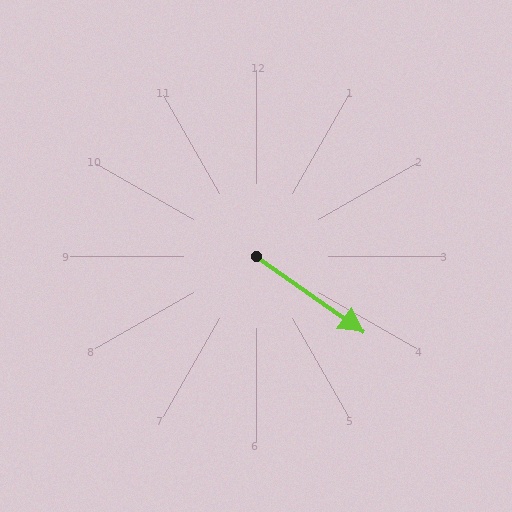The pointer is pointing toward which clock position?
Roughly 4 o'clock.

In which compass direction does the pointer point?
Southeast.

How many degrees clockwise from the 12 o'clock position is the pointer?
Approximately 125 degrees.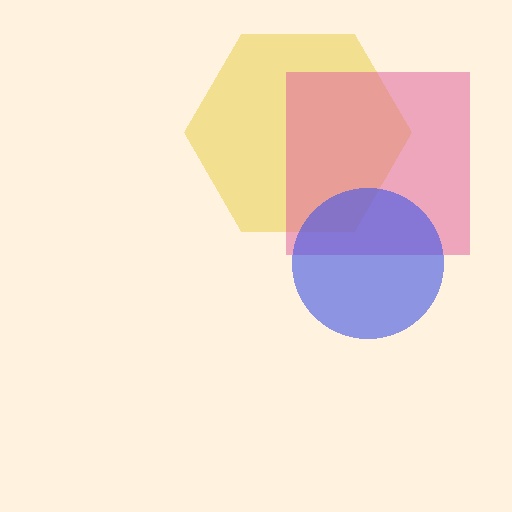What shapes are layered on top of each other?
The layered shapes are: a yellow hexagon, a pink square, a blue circle.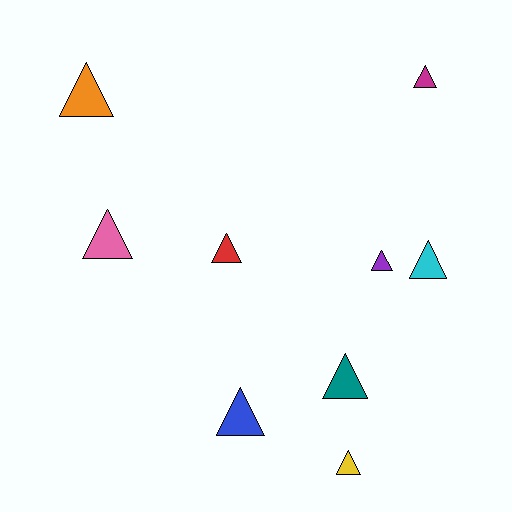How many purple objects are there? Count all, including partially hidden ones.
There is 1 purple object.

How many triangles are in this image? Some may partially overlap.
There are 9 triangles.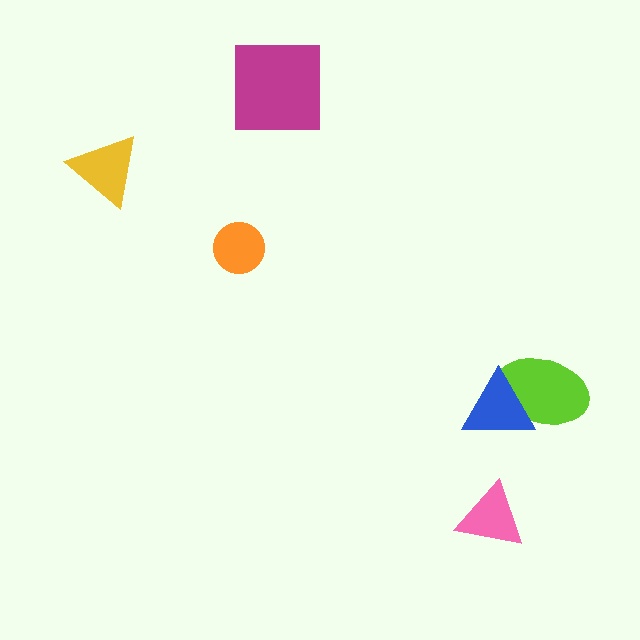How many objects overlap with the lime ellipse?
1 object overlaps with the lime ellipse.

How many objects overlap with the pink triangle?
0 objects overlap with the pink triangle.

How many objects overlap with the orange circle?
0 objects overlap with the orange circle.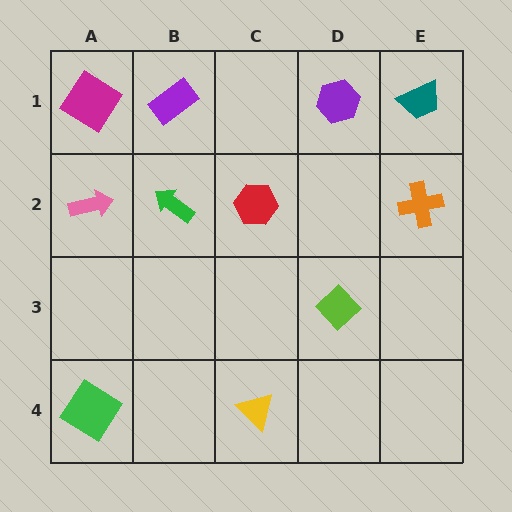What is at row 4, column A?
A green diamond.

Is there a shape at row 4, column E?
No, that cell is empty.